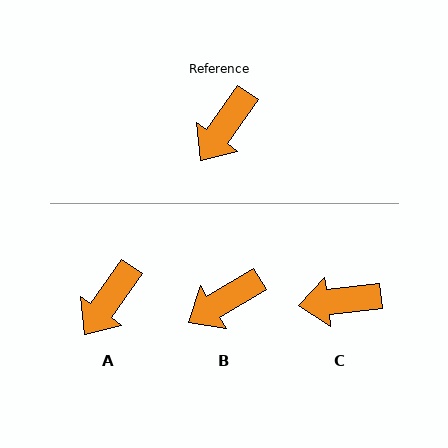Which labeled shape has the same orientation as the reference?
A.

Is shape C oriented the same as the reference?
No, it is off by about 48 degrees.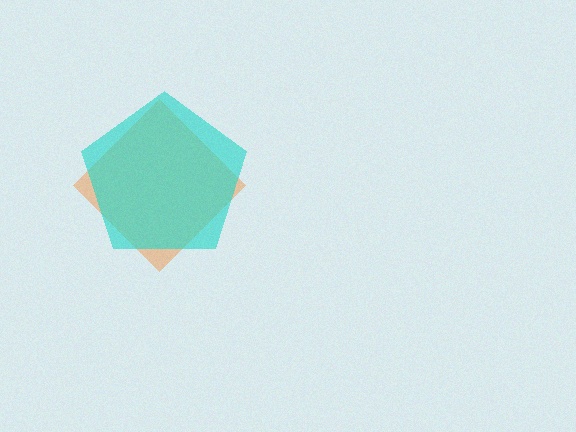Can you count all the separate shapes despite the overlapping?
Yes, there are 2 separate shapes.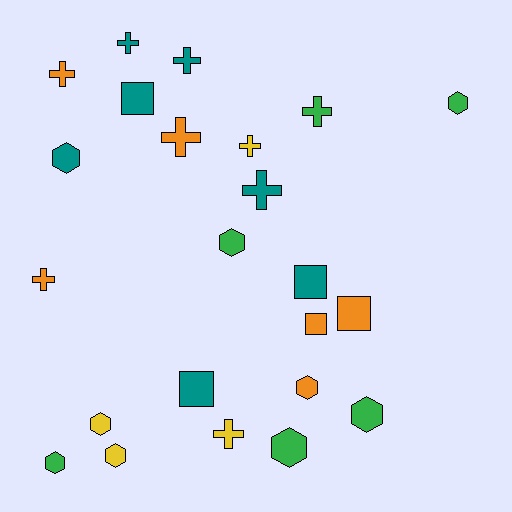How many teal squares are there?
There are 3 teal squares.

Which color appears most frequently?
Teal, with 7 objects.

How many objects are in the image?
There are 23 objects.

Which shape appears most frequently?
Hexagon, with 9 objects.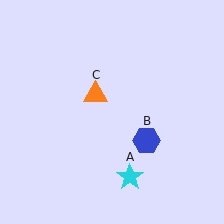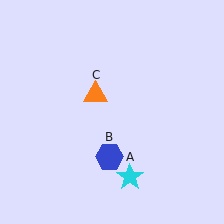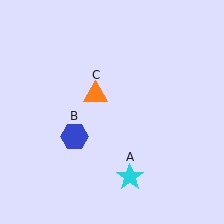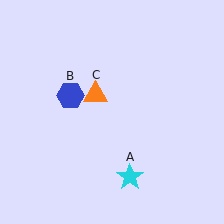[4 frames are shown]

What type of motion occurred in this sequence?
The blue hexagon (object B) rotated clockwise around the center of the scene.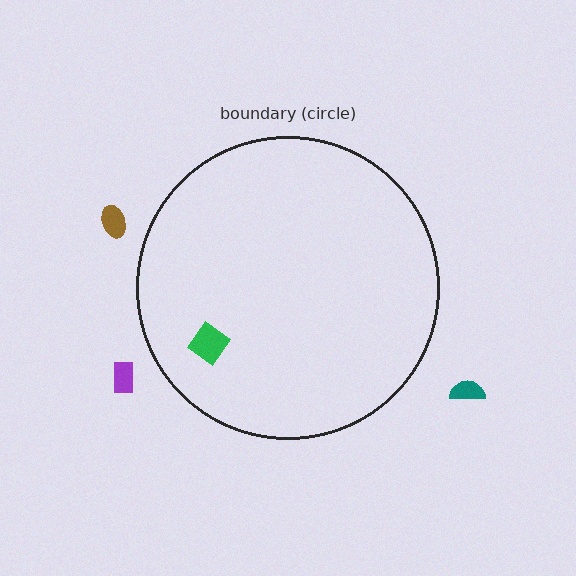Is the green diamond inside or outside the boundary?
Inside.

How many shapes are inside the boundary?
1 inside, 3 outside.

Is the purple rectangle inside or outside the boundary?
Outside.